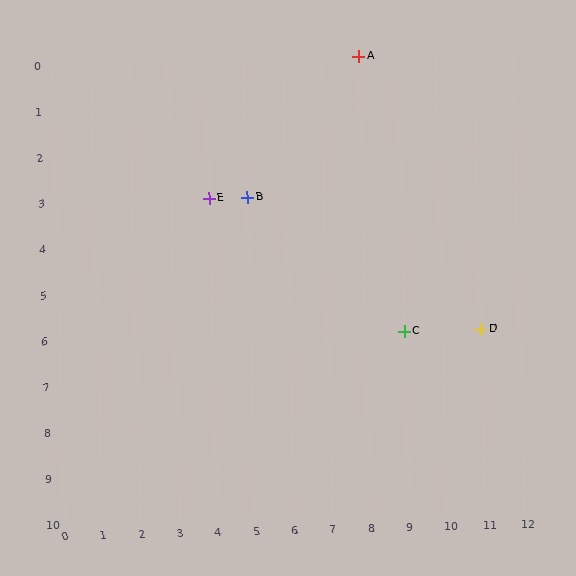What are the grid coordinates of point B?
Point B is at grid coordinates (5, 3).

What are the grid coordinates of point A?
Point A is at grid coordinates (8, 0).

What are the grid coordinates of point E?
Point E is at grid coordinates (4, 3).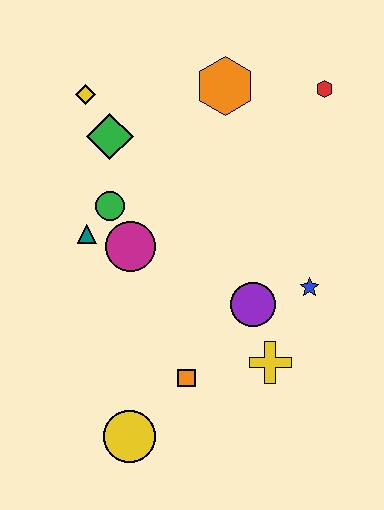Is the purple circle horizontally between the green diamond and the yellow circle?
No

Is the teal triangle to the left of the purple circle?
Yes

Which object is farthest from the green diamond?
The yellow circle is farthest from the green diamond.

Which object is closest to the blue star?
The purple circle is closest to the blue star.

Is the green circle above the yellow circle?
Yes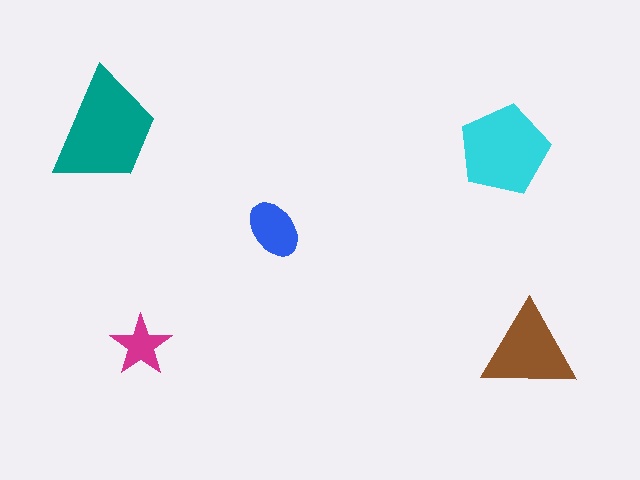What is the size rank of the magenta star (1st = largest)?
5th.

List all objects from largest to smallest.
The teal trapezoid, the cyan pentagon, the brown triangle, the blue ellipse, the magenta star.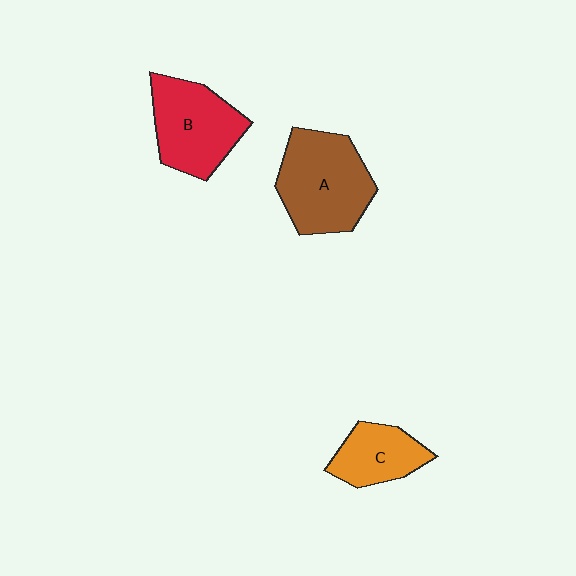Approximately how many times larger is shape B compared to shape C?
Approximately 1.5 times.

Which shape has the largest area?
Shape A (brown).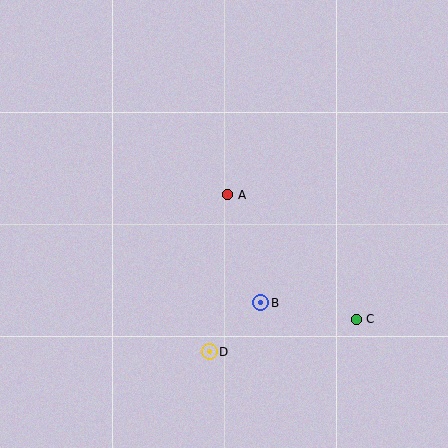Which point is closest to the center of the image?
Point A at (228, 195) is closest to the center.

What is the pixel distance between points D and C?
The distance between D and C is 150 pixels.